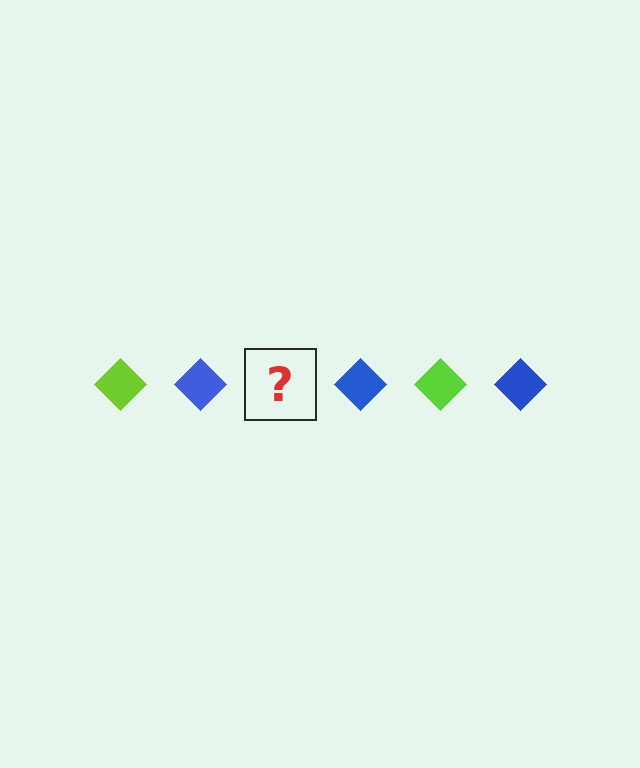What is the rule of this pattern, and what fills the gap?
The rule is that the pattern cycles through lime, blue diamonds. The gap should be filled with a lime diamond.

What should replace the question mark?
The question mark should be replaced with a lime diamond.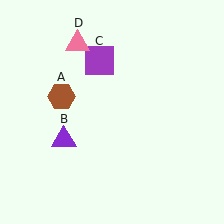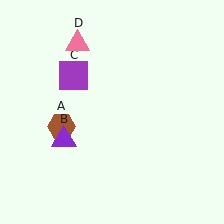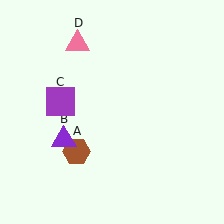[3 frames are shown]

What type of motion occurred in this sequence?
The brown hexagon (object A), purple square (object C) rotated counterclockwise around the center of the scene.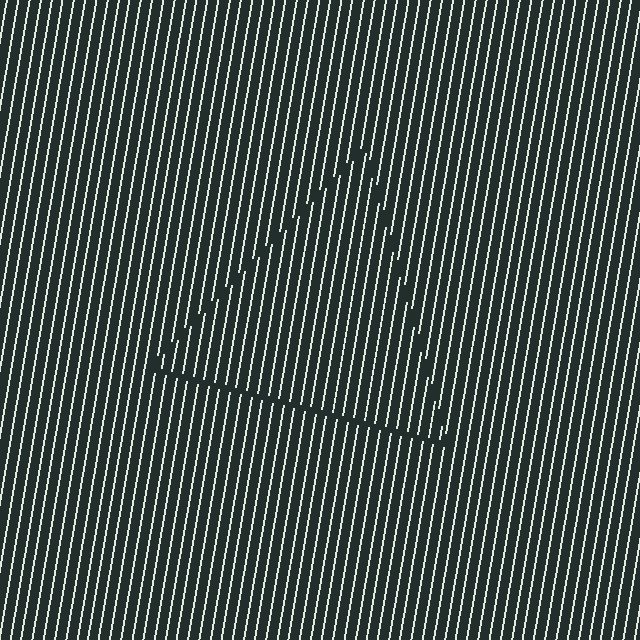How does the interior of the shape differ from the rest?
The interior of the shape contains the same grating, shifted by half a period — the contour is defined by the phase discontinuity where line-ends from the inner and outer gratings abut.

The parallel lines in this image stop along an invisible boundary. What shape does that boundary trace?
An illusory triangle. The interior of the shape contains the same grating, shifted by half a period — the contour is defined by the phase discontinuity where line-ends from the inner and outer gratings abut.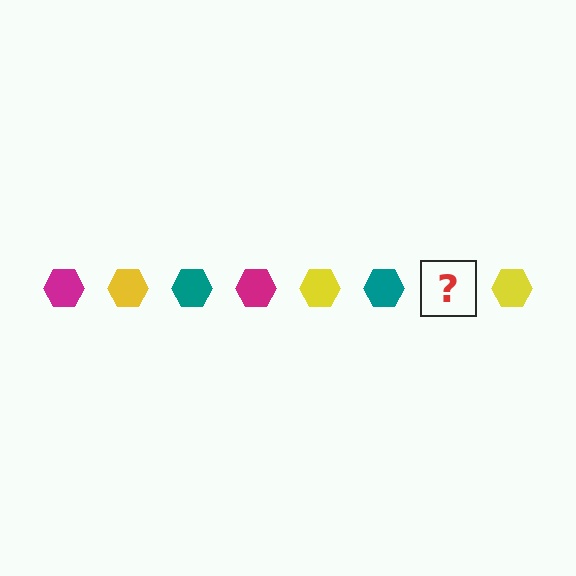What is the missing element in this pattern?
The missing element is a magenta hexagon.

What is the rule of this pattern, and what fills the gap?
The rule is that the pattern cycles through magenta, yellow, teal hexagons. The gap should be filled with a magenta hexagon.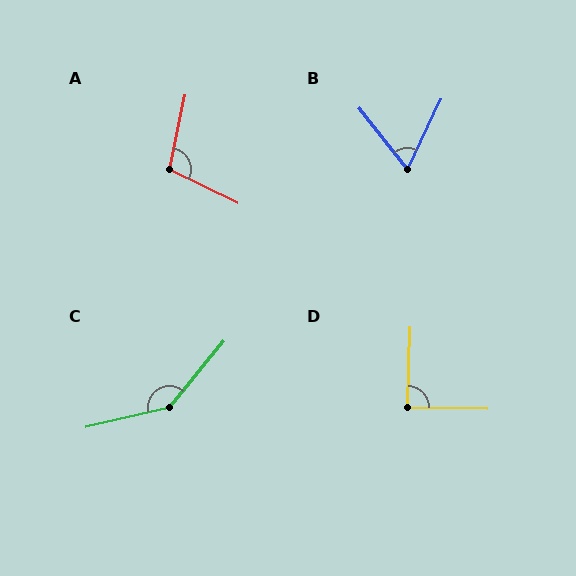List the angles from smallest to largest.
B (63°), D (90°), A (104°), C (143°).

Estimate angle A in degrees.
Approximately 104 degrees.